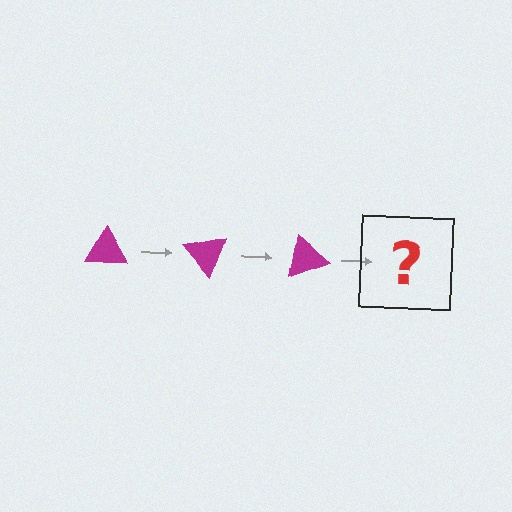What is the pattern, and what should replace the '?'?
The pattern is that the triangle rotates 50 degrees each step. The '?' should be a magenta triangle rotated 150 degrees.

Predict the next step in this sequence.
The next step is a magenta triangle rotated 150 degrees.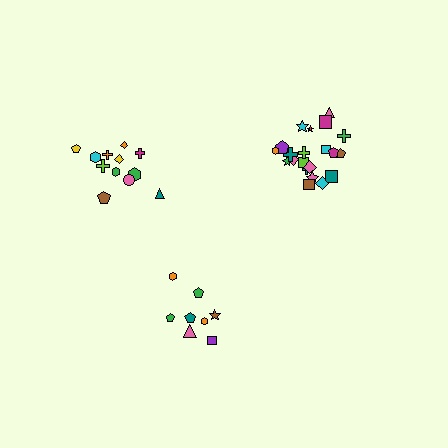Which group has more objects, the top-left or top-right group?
The top-right group.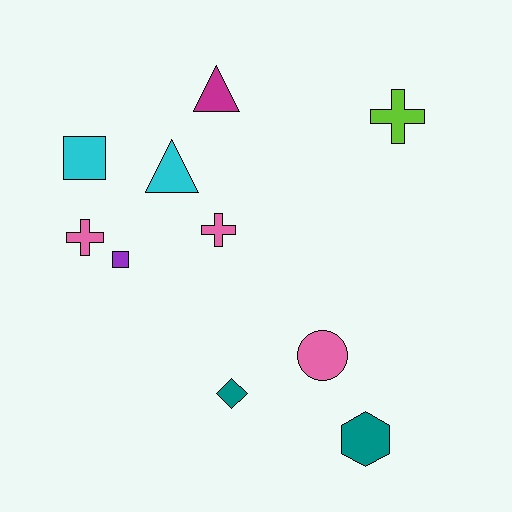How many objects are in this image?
There are 10 objects.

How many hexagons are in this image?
There is 1 hexagon.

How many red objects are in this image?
There are no red objects.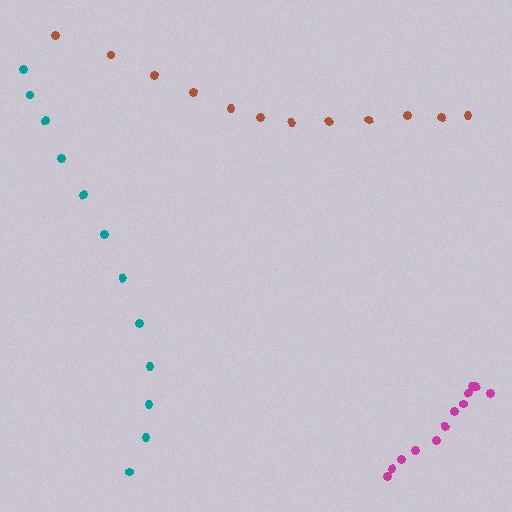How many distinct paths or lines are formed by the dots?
There are 3 distinct paths.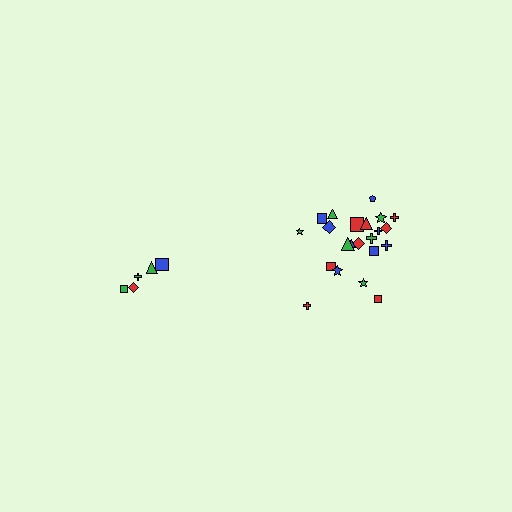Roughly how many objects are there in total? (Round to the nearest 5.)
Roughly 25 objects in total.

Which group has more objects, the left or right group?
The right group.